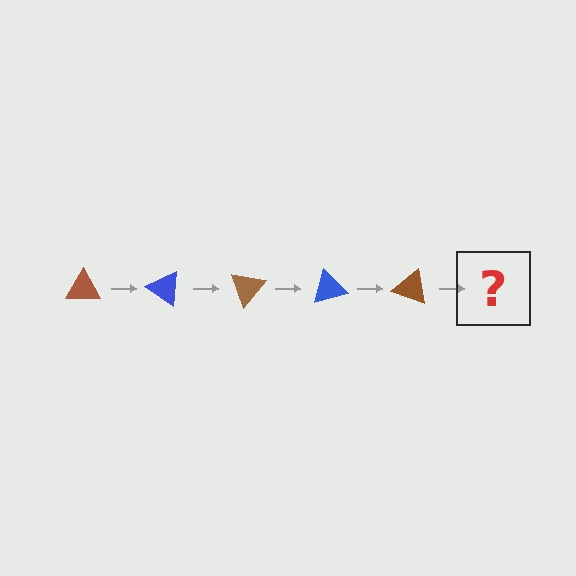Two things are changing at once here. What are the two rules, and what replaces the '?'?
The two rules are that it rotates 35 degrees each step and the color cycles through brown and blue. The '?' should be a blue triangle, rotated 175 degrees from the start.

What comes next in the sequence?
The next element should be a blue triangle, rotated 175 degrees from the start.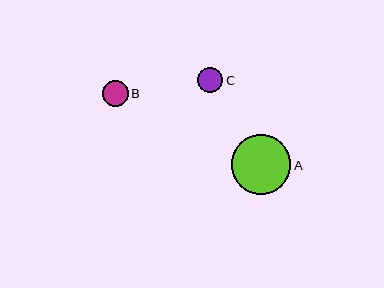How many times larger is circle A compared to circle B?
Circle A is approximately 2.3 times the size of circle B.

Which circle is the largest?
Circle A is the largest with a size of approximately 60 pixels.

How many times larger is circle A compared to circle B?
Circle A is approximately 2.3 times the size of circle B.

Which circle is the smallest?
Circle C is the smallest with a size of approximately 26 pixels.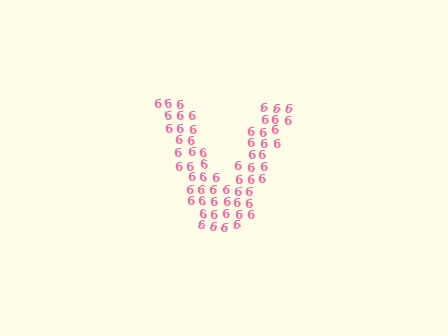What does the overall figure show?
The overall figure shows the letter V.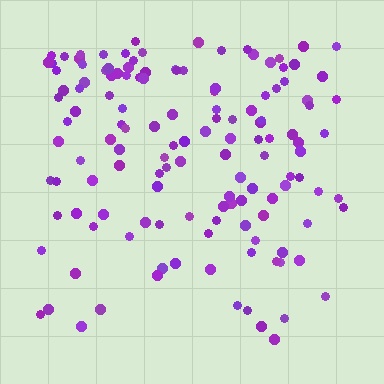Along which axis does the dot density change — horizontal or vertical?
Vertical.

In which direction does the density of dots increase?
From bottom to top, with the top side densest.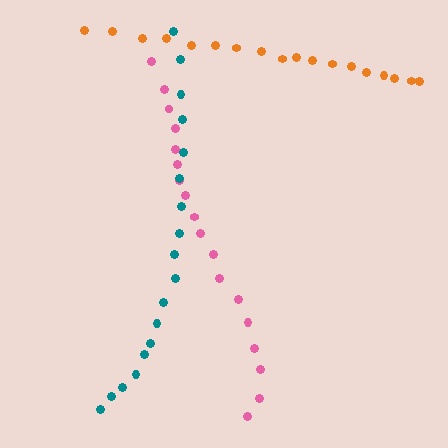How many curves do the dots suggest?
There are 3 distinct paths.